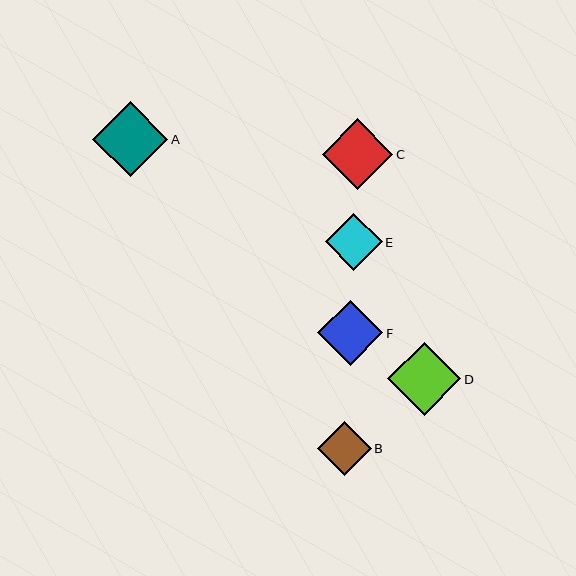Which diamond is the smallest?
Diamond B is the smallest with a size of approximately 53 pixels.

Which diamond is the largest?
Diamond A is the largest with a size of approximately 75 pixels.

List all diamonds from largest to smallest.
From largest to smallest: A, D, C, F, E, B.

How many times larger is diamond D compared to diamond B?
Diamond D is approximately 1.4 times the size of diamond B.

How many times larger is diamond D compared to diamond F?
Diamond D is approximately 1.1 times the size of diamond F.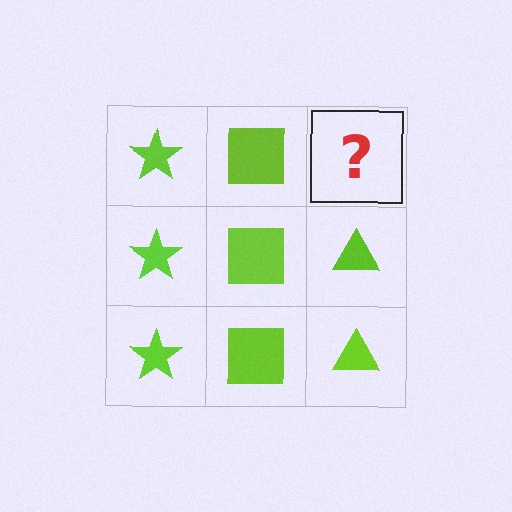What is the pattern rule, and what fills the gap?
The rule is that each column has a consistent shape. The gap should be filled with a lime triangle.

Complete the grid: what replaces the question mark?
The question mark should be replaced with a lime triangle.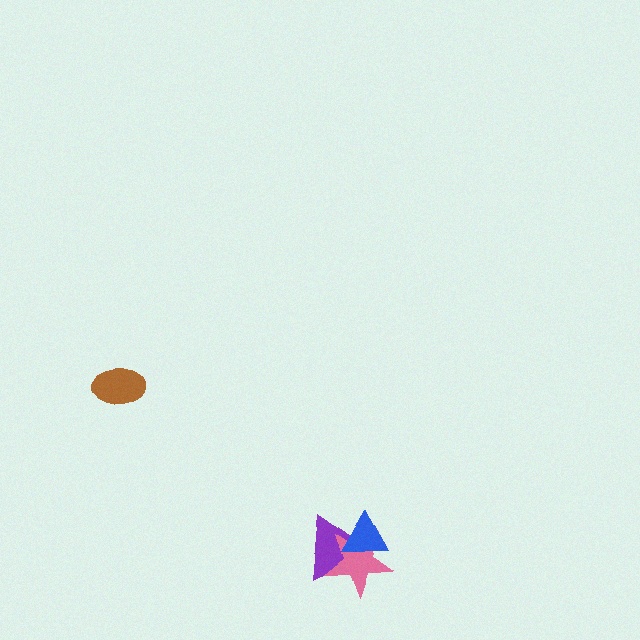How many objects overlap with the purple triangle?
2 objects overlap with the purple triangle.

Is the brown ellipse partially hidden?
No, no other shape covers it.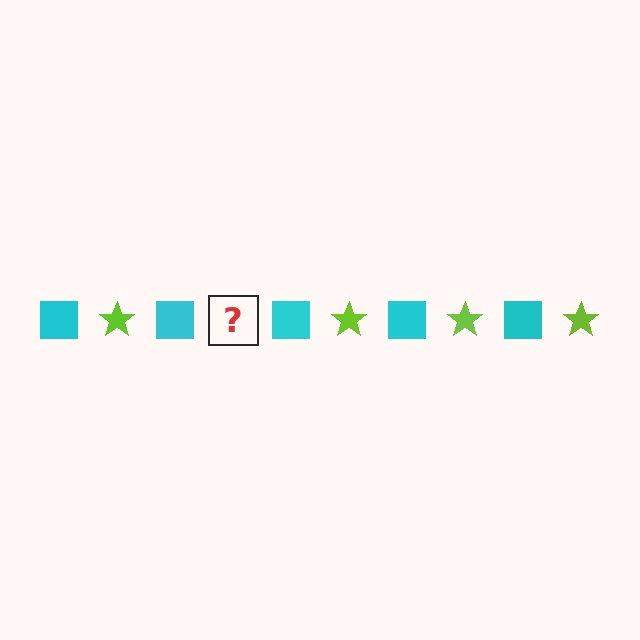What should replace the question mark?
The question mark should be replaced with a lime star.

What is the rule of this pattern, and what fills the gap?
The rule is that the pattern alternates between cyan square and lime star. The gap should be filled with a lime star.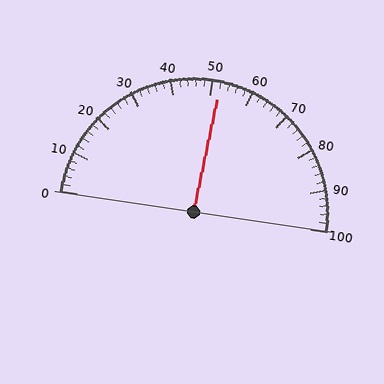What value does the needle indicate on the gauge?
The needle indicates approximately 52.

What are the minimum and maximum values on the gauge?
The gauge ranges from 0 to 100.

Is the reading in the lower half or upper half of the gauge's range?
The reading is in the upper half of the range (0 to 100).